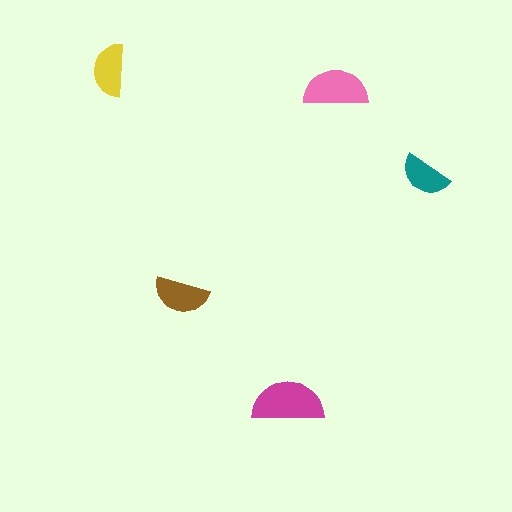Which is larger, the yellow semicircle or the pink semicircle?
The pink one.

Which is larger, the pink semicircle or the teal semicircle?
The pink one.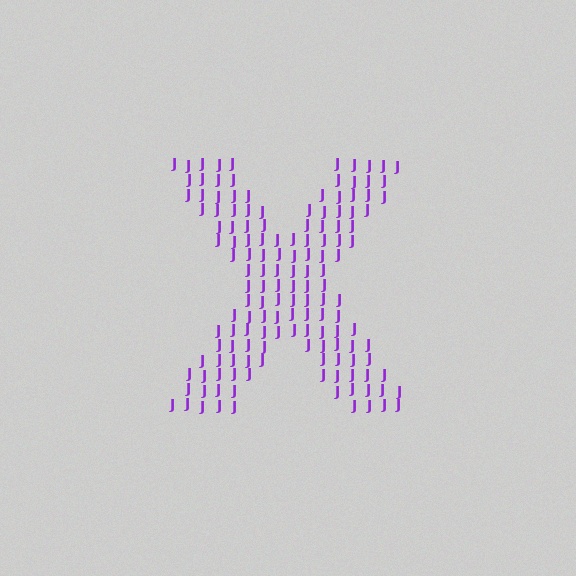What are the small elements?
The small elements are letter J's.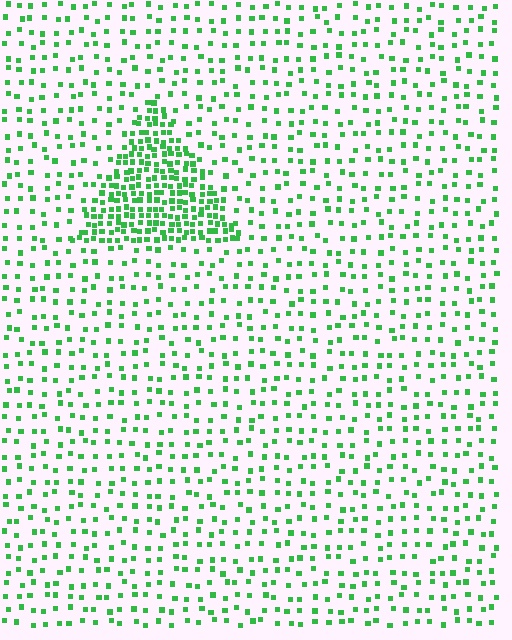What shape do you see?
I see a triangle.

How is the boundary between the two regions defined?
The boundary is defined by a change in element density (approximately 2.9x ratio). All elements are the same color, size, and shape.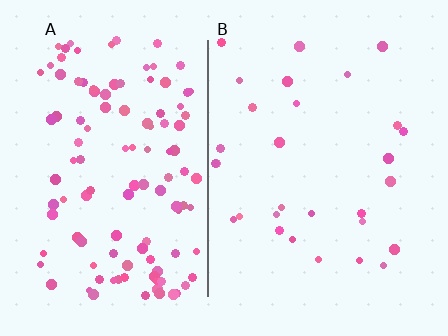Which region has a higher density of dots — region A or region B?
A (the left).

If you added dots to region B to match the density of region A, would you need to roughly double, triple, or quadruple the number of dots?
Approximately quadruple.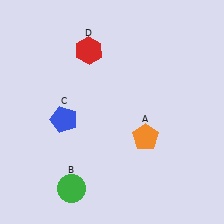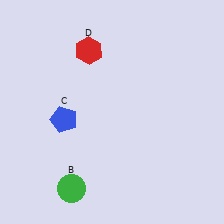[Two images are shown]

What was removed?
The orange pentagon (A) was removed in Image 2.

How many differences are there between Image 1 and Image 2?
There is 1 difference between the two images.